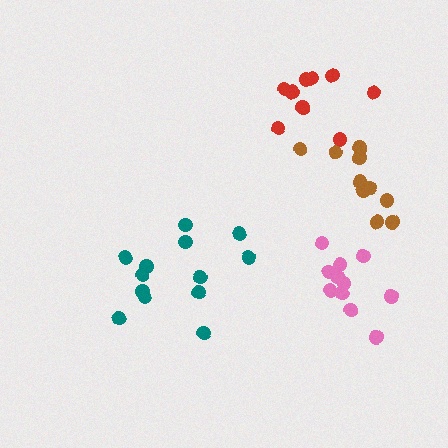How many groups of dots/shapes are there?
There are 4 groups.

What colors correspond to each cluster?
The clusters are colored: red, pink, brown, teal.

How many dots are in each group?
Group 1: 9 dots, Group 2: 11 dots, Group 3: 10 dots, Group 4: 13 dots (43 total).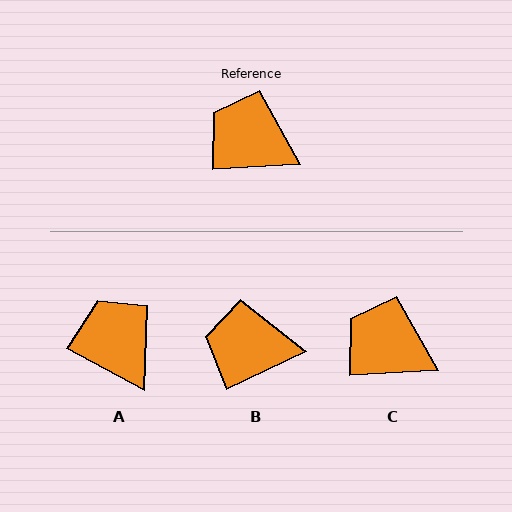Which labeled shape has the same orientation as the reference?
C.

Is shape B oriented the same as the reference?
No, it is off by about 22 degrees.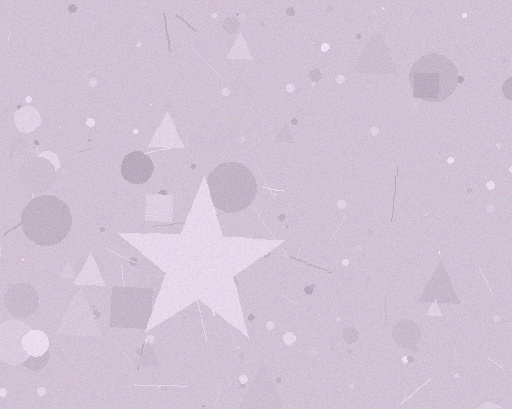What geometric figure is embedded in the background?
A star is embedded in the background.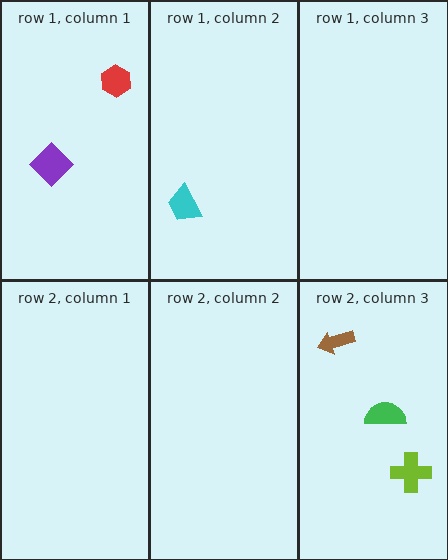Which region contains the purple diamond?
The row 1, column 1 region.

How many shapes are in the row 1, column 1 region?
2.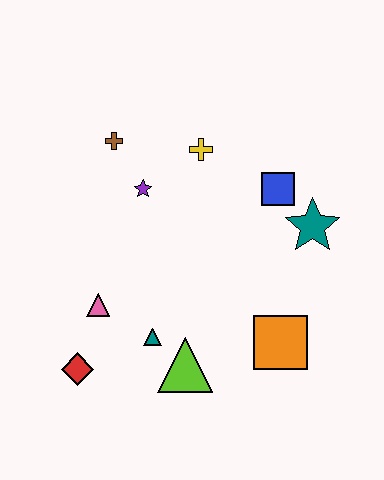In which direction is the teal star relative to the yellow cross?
The teal star is to the right of the yellow cross.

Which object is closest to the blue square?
The teal star is closest to the blue square.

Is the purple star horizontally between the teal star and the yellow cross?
No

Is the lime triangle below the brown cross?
Yes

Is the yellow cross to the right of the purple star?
Yes